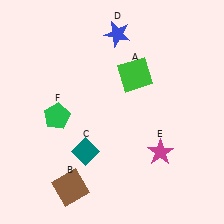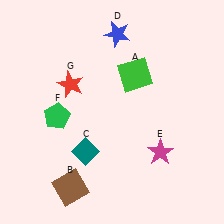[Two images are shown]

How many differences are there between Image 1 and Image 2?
There is 1 difference between the two images.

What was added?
A red star (G) was added in Image 2.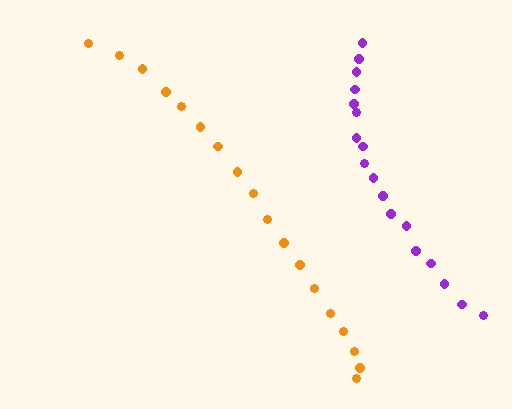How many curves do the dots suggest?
There are 2 distinct paths.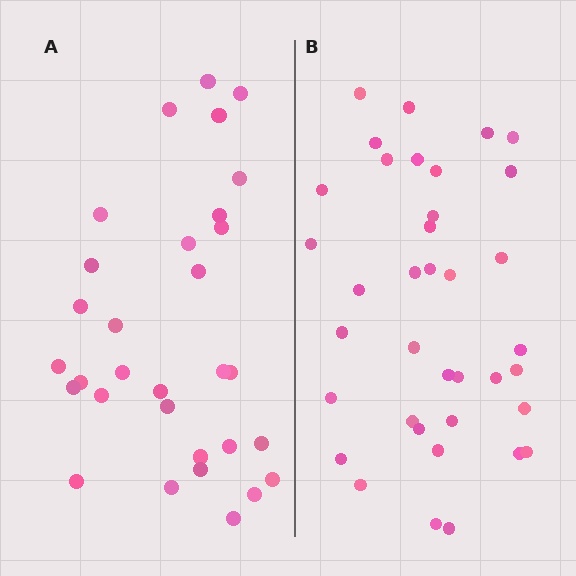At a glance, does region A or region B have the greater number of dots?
Region B (the right region) has more dots.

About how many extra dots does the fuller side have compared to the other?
Region B has about 6 more dots than region A.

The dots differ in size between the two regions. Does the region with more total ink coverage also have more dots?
No. Region A has more total ink coverage because its dots are larger, but region B actually contains more individual dots. Total area can be misleading — the number of items is what matters here.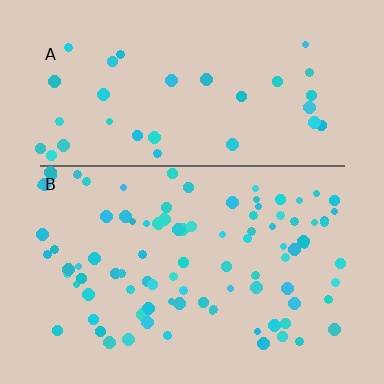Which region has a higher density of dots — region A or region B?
B (the bottom).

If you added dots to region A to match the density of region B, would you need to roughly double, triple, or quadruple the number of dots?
Approximately triple.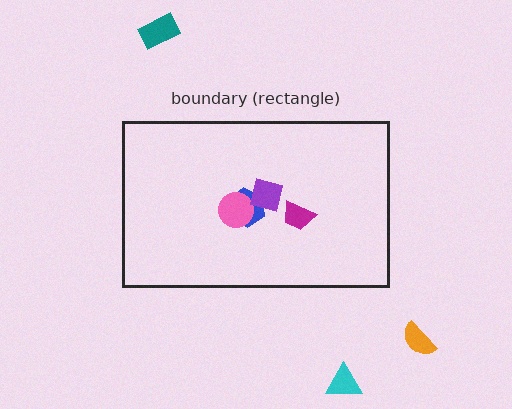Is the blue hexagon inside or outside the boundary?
Inside.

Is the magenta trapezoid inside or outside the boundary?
Inside.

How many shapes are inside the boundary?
4 inside, 3 outside.